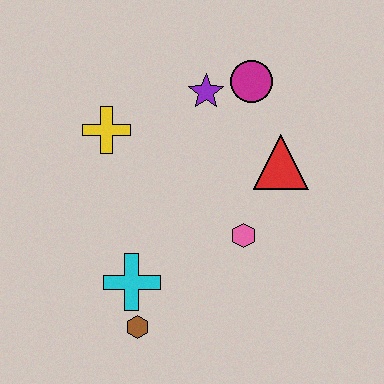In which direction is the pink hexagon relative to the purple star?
The pink hexagon is below the purple star.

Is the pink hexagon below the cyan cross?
No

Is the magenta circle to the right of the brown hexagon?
Yes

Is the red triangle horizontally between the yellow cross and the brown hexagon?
No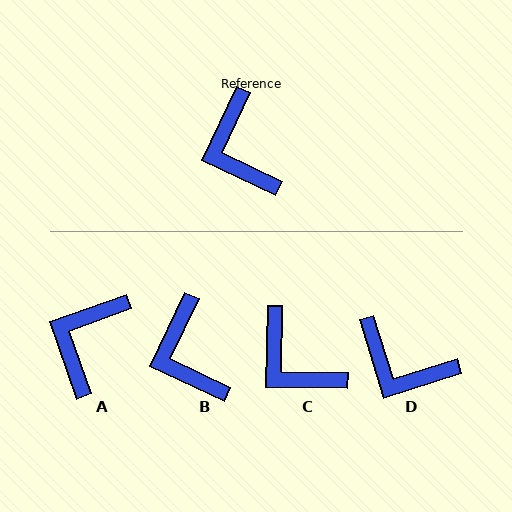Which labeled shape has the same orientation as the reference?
B.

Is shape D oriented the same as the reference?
No, it is off by about 43 degrees.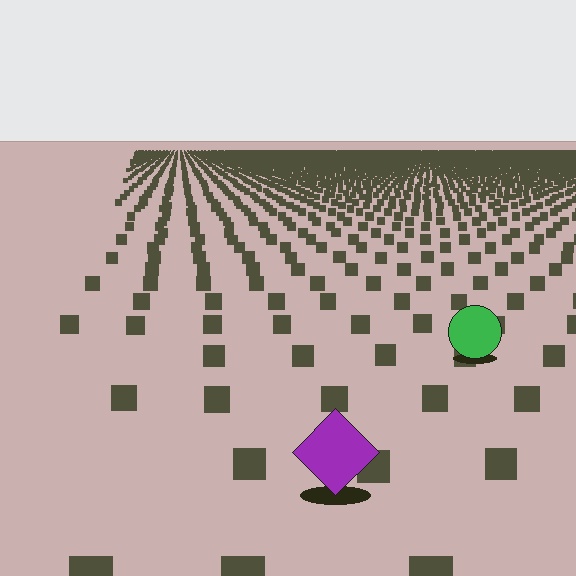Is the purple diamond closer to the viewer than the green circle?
Yes. The purple diamond is closer — you can tell from the texture gradient: the ground texture is coarser near it.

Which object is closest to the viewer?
The purple diamond is closest. The texture marks near it are larger and more spread out.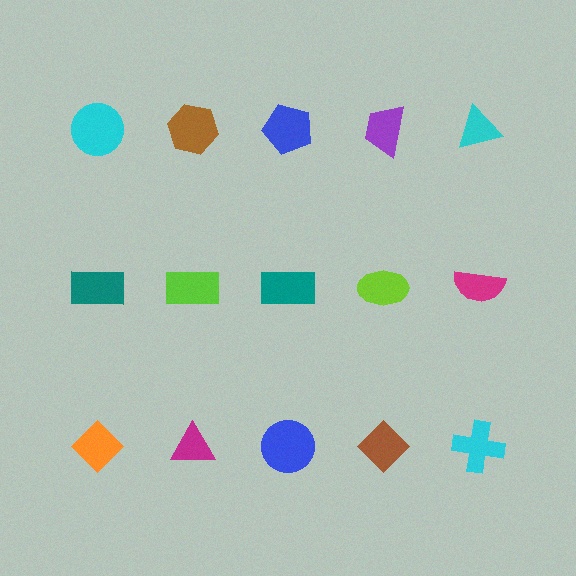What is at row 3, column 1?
An orange diamond.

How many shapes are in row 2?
5 shapes.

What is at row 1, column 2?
A brown hexagon.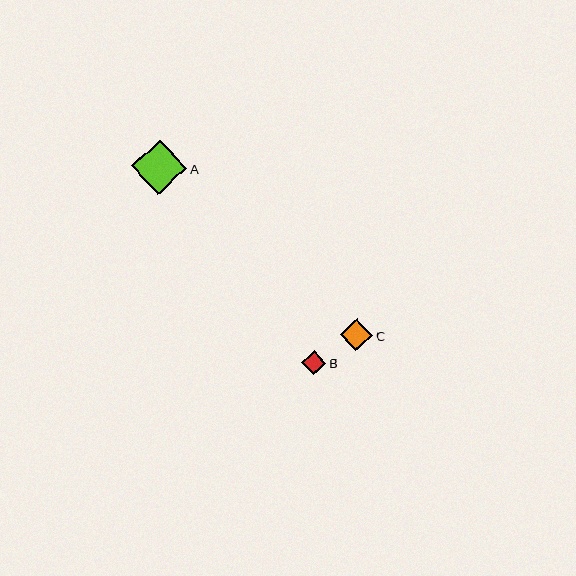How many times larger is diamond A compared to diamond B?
Diamond A is approximately 2.3 times the size of diamond B.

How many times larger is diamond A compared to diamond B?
Diamond A is approximately 2.3 times the size of diamond B.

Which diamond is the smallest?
Diamond B is the smallest with a size of approximately 24 pixels.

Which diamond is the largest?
Diamond A is the largest with a size of approximately 55 pixels.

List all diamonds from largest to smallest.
From largest to smallest: A, C, B.